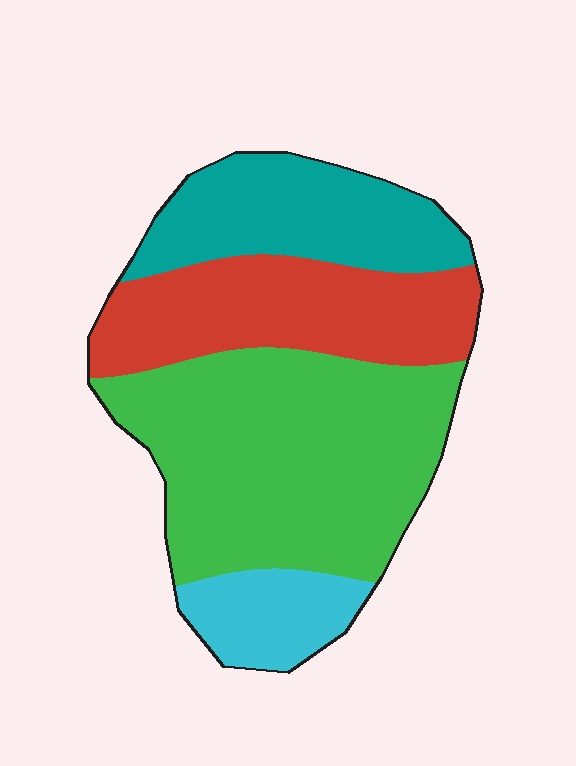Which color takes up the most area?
Green, at roughly 45%.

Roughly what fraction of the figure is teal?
Teal takes up less than a quarter of the figure.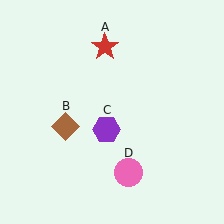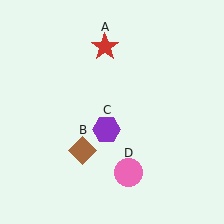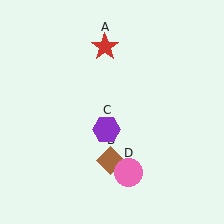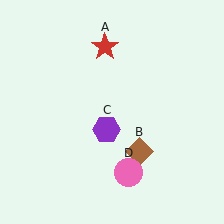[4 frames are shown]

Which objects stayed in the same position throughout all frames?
Red star (object A) and purple hexagon (object C) and pink circle (object D) remained stationary.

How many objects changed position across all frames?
1 object changed position: brown diamond (object B).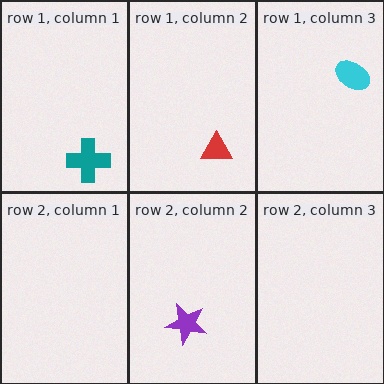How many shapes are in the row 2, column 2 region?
1.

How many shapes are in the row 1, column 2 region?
1.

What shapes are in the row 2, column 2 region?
The purple star.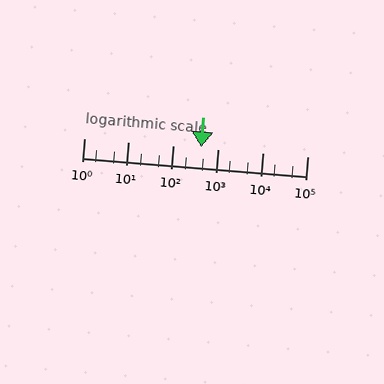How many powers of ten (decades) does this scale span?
The scale spans 5 decades, from 1 to 100000.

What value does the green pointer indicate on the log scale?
The pointer indicates approximately 420.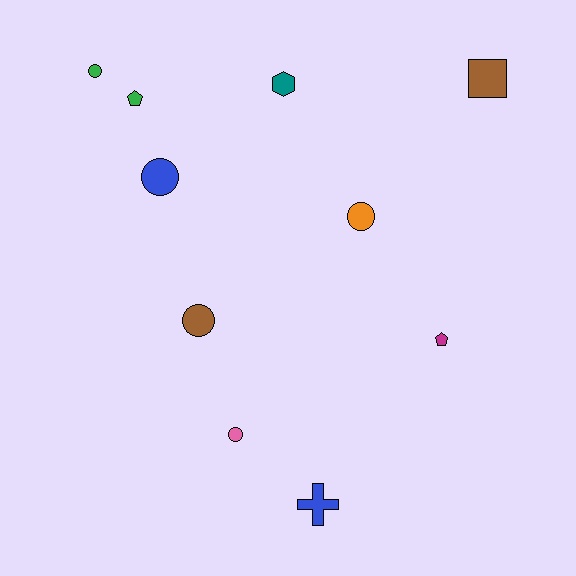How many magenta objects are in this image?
There is 1 magenta object.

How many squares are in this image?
There is 1 square.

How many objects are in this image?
There are 10 objects.